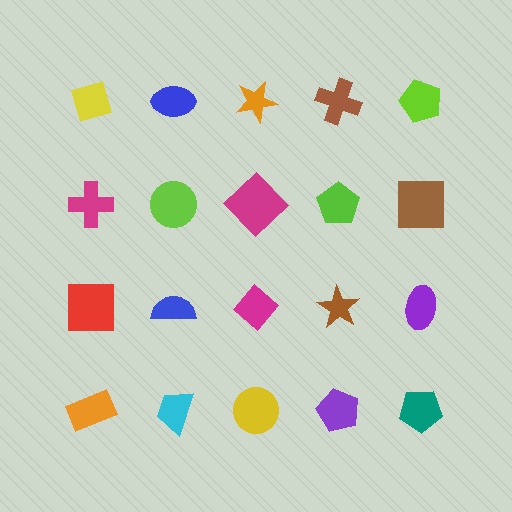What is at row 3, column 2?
A blue semicircle.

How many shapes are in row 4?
5 shapes.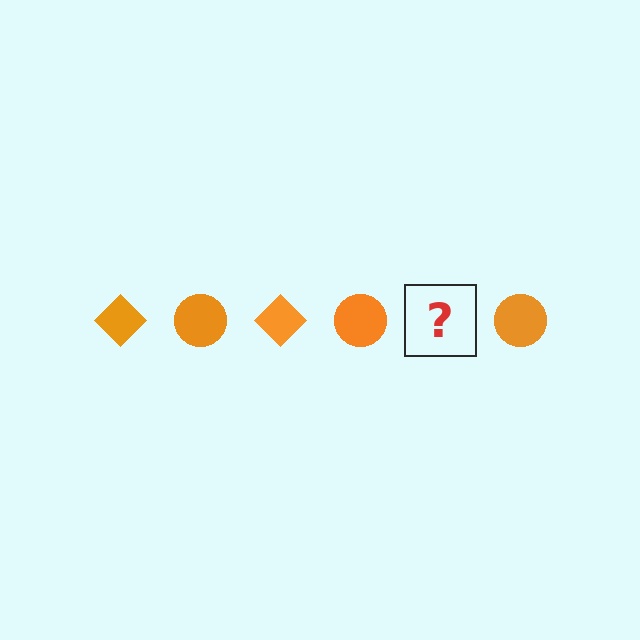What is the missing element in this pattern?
The missing element is an orange diamond.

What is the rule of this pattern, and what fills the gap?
The rule is that the pattern cycles through diamond, circle shapes in orange. The gap should be filled with an orange diamond.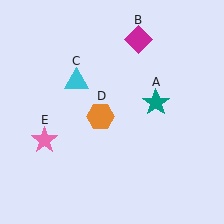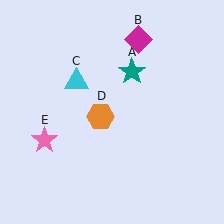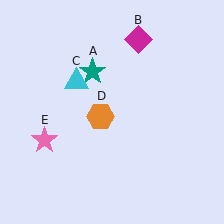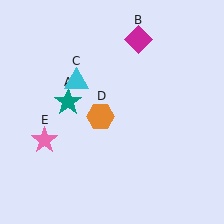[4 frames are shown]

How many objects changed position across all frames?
1 object changed position: teal star (object A).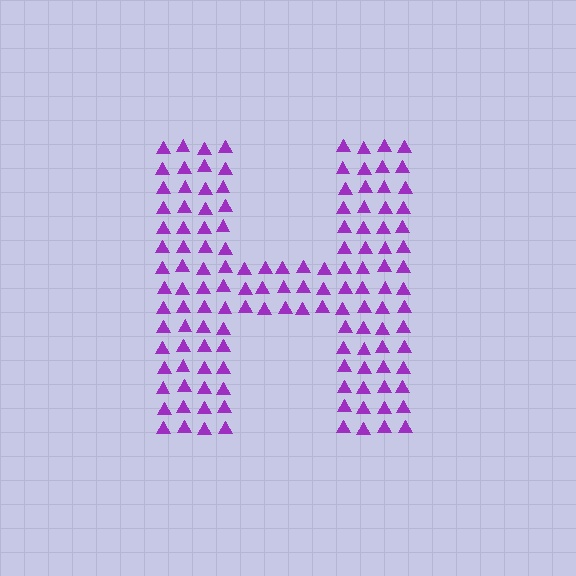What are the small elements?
The small elements are triangles.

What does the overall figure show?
The overall figure shows the letter H.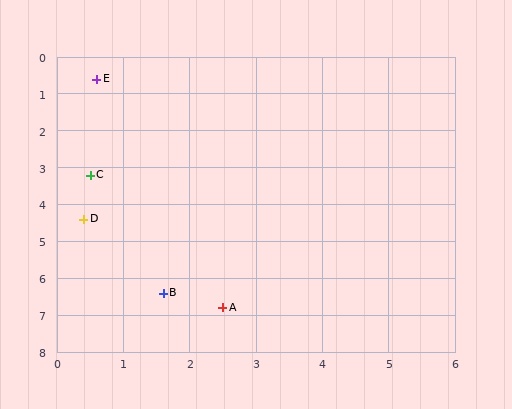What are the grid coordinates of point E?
Point E is at approximately (0.6, 0.6).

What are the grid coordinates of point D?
Point D is at approximately (0.4, 4.4).